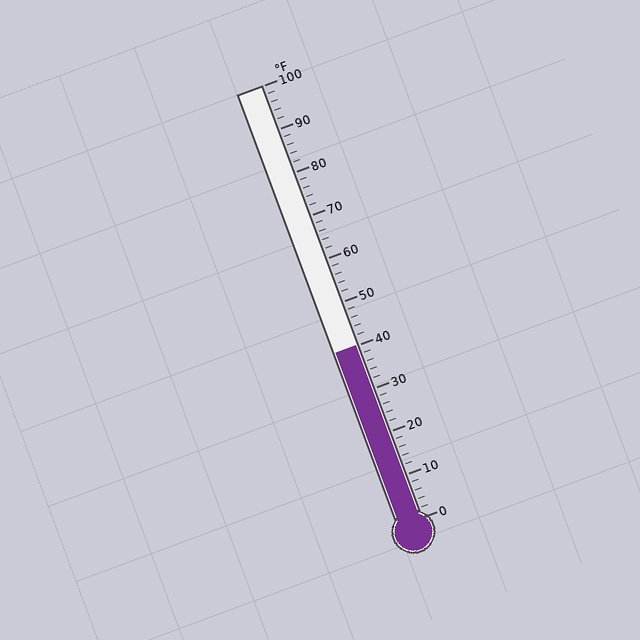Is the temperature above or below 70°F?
The temperature is below 70°F.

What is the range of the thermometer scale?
The thermometer scale ranges from 0°F to 100°F.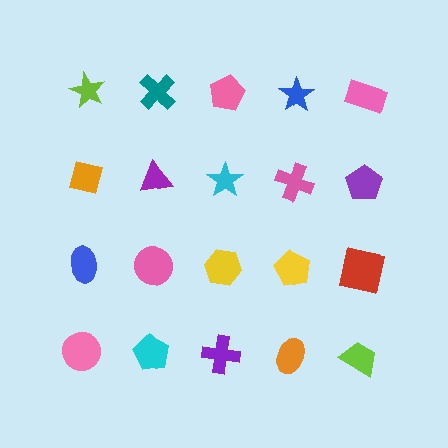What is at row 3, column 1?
A blue ellipse.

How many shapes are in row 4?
5 shapes.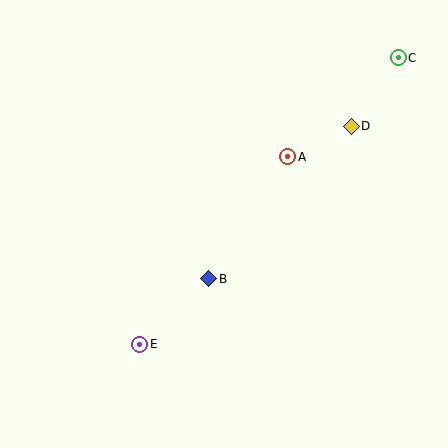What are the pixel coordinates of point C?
Point C is at (398, 58).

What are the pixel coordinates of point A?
Point A is at (288, 157).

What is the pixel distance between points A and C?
The distance between A and C is 149 pixels.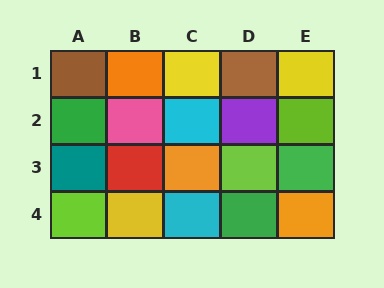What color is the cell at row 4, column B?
Yellow.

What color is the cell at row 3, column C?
Orange.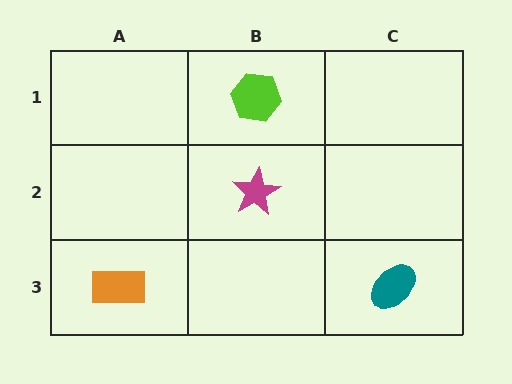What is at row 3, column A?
An orange rectangle.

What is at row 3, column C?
A teal ellipse.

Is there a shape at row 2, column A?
No, that cell is empty.